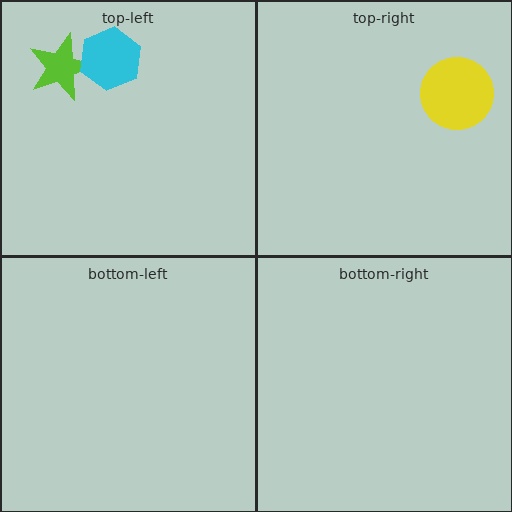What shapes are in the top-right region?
The yellow circle.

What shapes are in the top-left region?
The lime star, the cyan hexagon.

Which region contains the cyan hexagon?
The top-left region.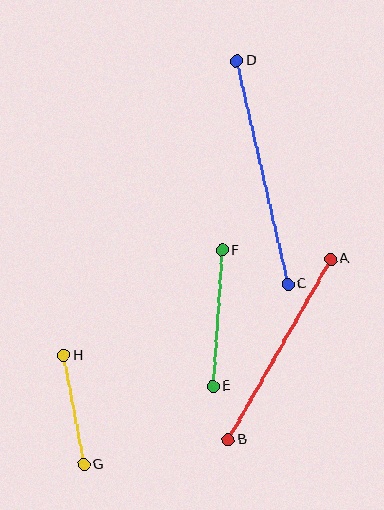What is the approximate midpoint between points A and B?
The midpoint is at approximately (279, 349) pixels.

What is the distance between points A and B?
The distance is approximately 207 pixels.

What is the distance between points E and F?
The distance is approximately 136 pixels.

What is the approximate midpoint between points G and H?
The midpoint is at approximately (74, 410) pixels.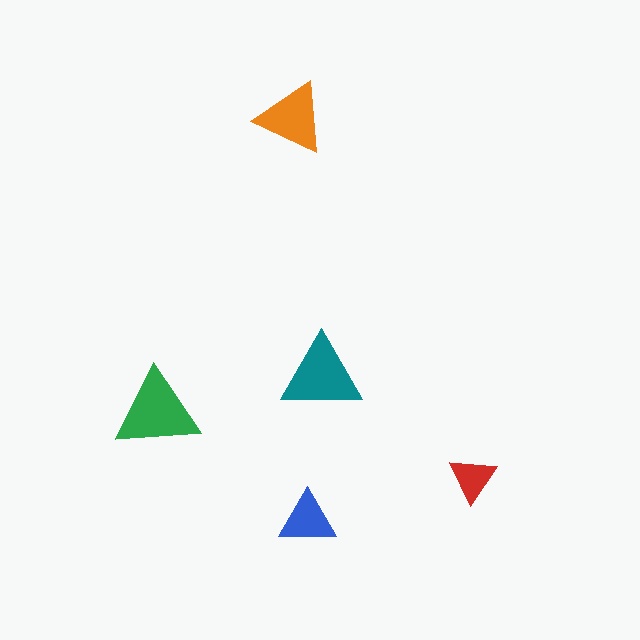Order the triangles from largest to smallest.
the green one, the teal one, the orange one, the blue one, the red one.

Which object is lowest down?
The blue triangle is bottommost.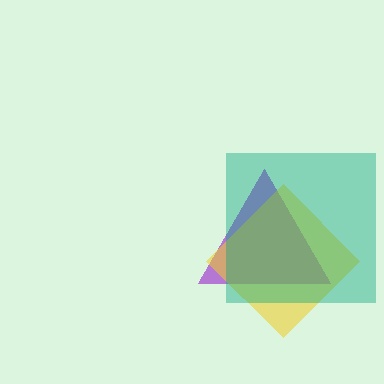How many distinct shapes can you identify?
There are 3 distinct shapes: a purple triangle, a yellow diamond, a teal square.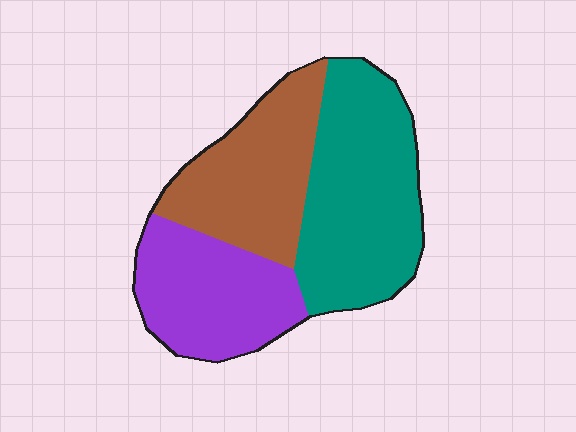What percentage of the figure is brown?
Brown covers 30% of the figure.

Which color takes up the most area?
Teal, at roughly 40%.